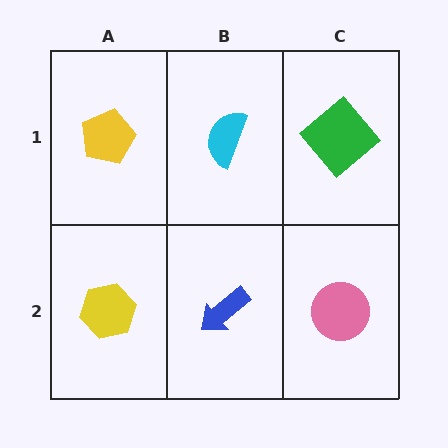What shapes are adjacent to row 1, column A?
A yellow hexagon (row 2, column A), a cyan semicircle (row 1, column B).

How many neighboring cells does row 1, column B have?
3.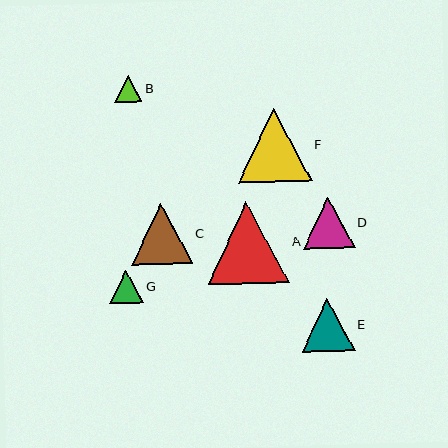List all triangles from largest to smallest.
From largest to smallest: A, F, C, E, D, G, B.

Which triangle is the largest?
Triangle A is the largest with a size of approximately 81 pixels.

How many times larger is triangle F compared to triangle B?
Triangle F is approximately 2.7 times the size of triangle B.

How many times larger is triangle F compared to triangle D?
Triangle F is approximately 1.4 times the size of triangle D.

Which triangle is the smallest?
Triangle B is the smallest with a size of approximately 27 pixels.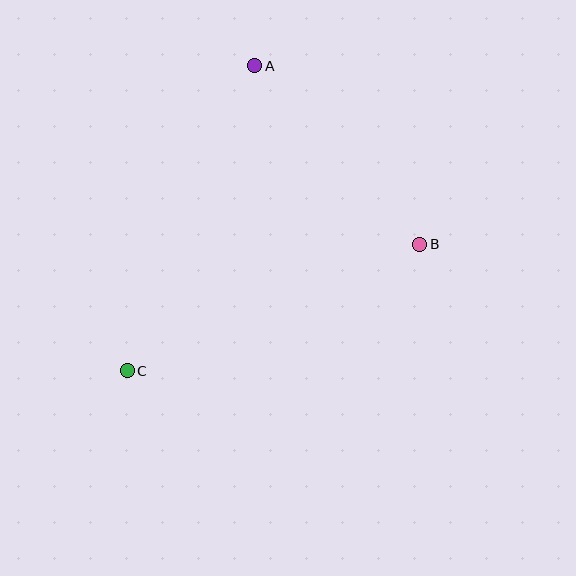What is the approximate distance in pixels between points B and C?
The distance between B and C is approximately 318 pixels.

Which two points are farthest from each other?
Points A and C are farthest from each other.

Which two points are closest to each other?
Points A and B are closest to each other.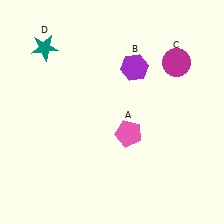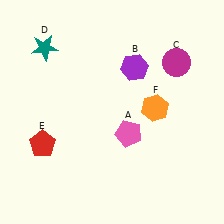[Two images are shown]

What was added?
A red pentagon (E), an orange hexagon (F) were added in Image 2.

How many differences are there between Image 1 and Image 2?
There are 2 differences between the two images.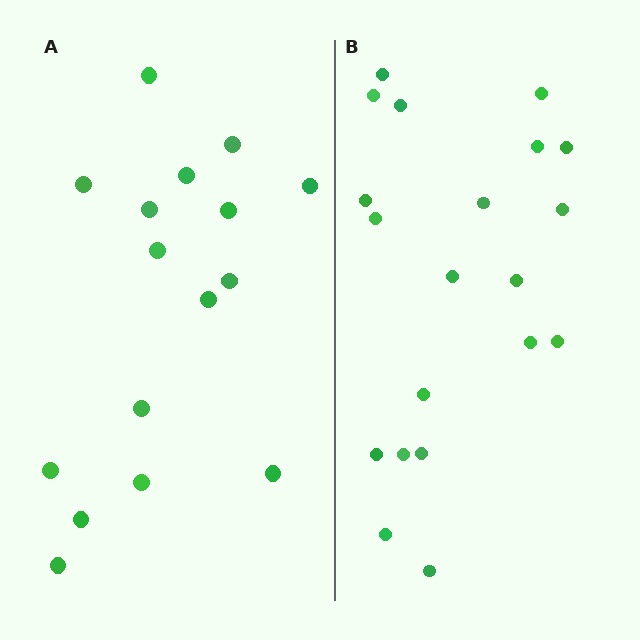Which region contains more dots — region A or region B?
Region B (the right region) has more dots.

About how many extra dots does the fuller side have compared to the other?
Region B has about 4 more dots than region A.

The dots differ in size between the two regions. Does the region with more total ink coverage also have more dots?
No. Region A has more total ink coverage because its dots are larger, but region B actually contains more individual dots. Total area can be misleading — the number of items is what matters here.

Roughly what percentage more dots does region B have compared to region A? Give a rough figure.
About 25% more.